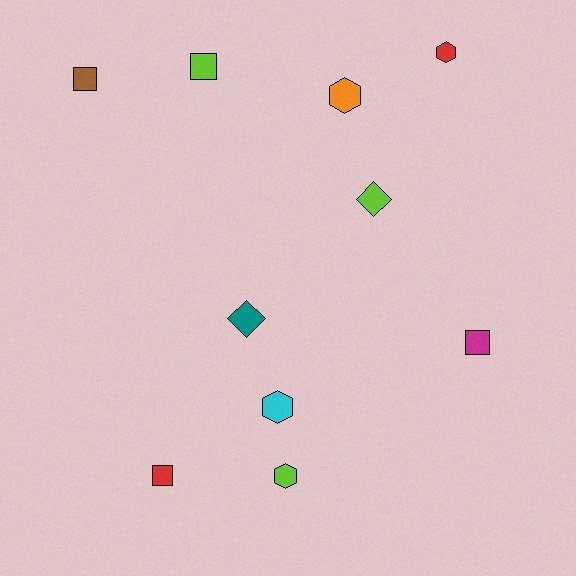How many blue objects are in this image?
There are no blue objects.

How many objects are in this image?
There are 10 objects.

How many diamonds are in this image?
There are 2 diamonds.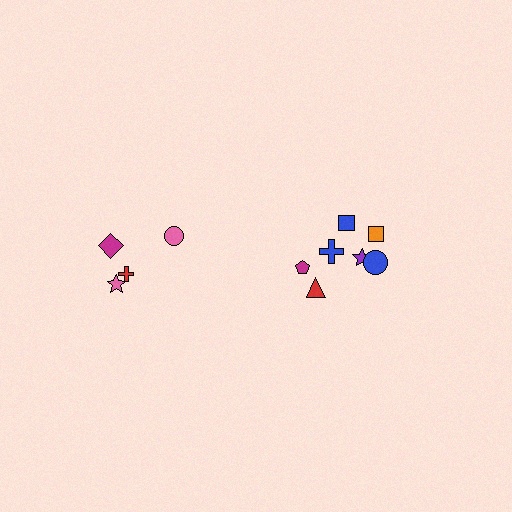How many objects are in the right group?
There are 7 objects.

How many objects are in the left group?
There are 4 objects.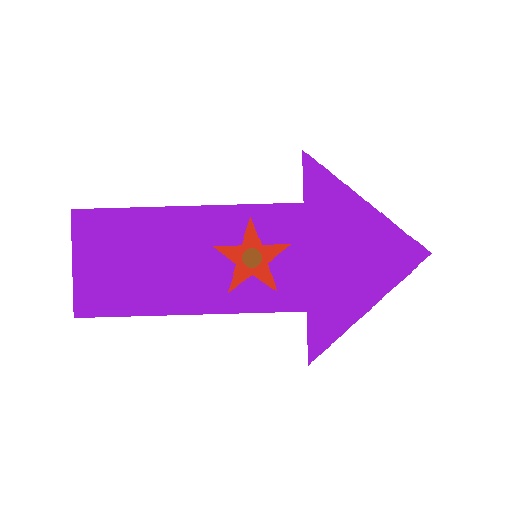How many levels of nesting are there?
3.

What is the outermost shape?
The purple arrow.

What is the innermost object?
The brown circle.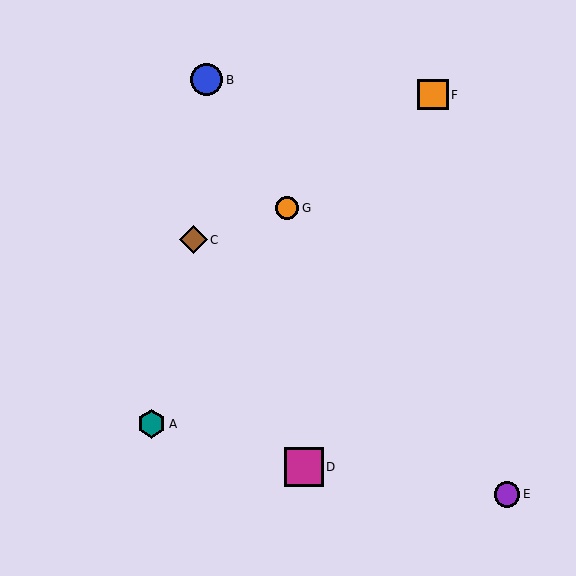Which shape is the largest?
The magenta square (labeled D) is the largest.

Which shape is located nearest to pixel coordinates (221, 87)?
The blue circle (labeled B) at (207, 80) is nearest to that location.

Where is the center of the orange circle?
The center of the orange circle is at (287, 208).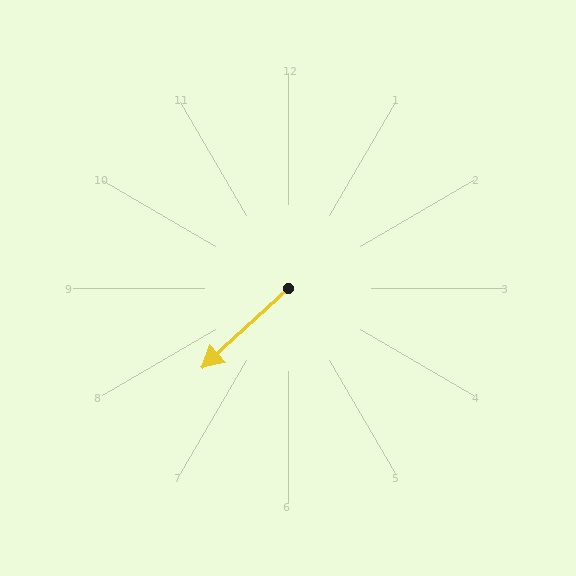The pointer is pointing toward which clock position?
Roughly 8 o'clock.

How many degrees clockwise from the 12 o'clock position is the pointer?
Approximately 227 degrees.